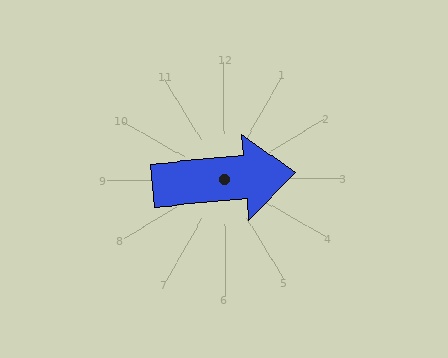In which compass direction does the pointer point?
East.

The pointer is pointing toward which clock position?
Roughly 3 o'clock.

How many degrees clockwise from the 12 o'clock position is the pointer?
Approximately 85 degrees.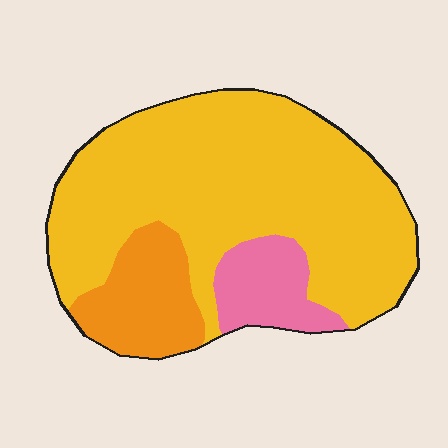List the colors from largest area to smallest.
From largest to smallest: yellow, orange, pink.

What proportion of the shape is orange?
Orange covers about 15% of the shape.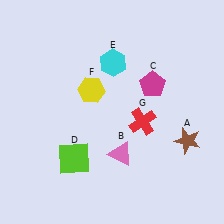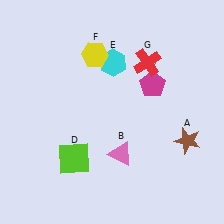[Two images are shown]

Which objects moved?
The objects that moved are: the yellow hexagon (F), the red cross (G).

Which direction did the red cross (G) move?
The red cross (G) moved up.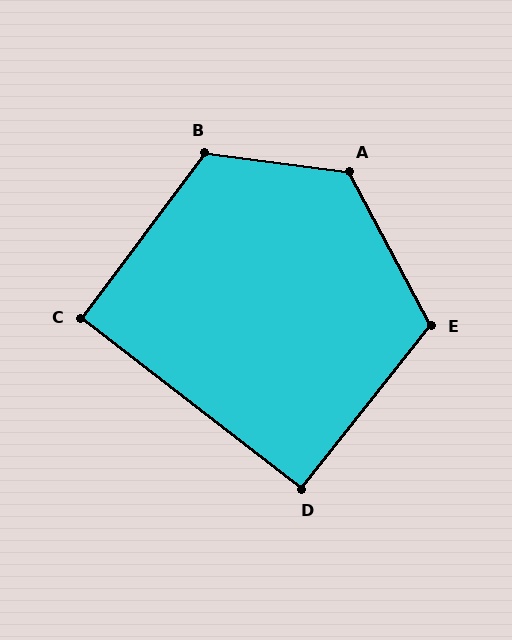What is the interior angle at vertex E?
Approximately 114 degrees (obtuse).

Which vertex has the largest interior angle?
A, at approximately 126 degrees.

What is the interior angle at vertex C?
Approximately 91 degrees (approximately right).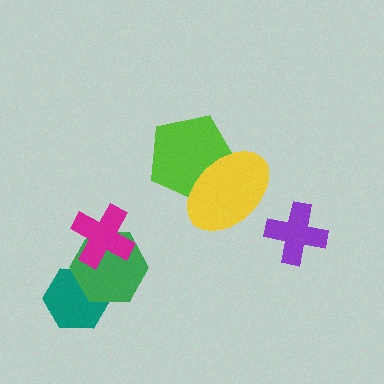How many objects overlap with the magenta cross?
1 object overlaps with the magenta cross.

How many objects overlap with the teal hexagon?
1 object overlaps with the teal hexagon.